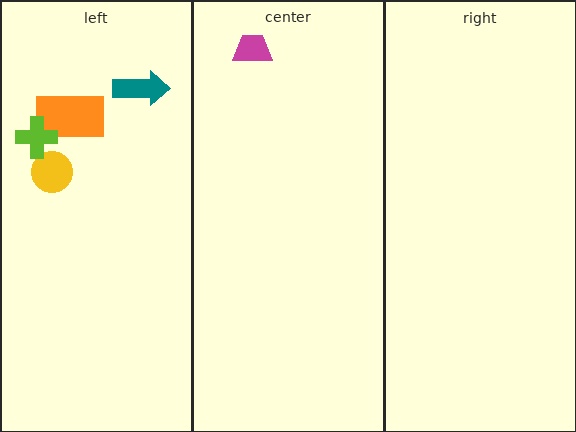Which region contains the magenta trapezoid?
The center region.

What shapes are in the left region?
The yellow circle, the teal arrow, the orange rectangle, the lime cross.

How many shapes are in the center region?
1.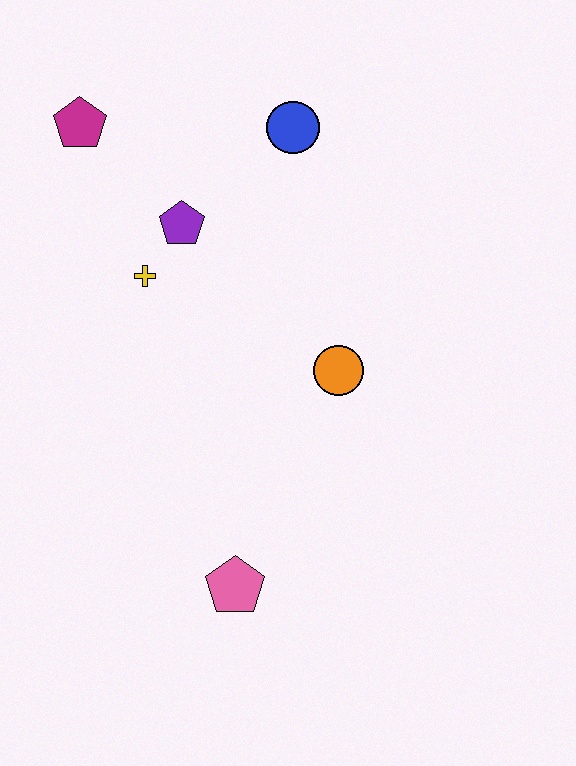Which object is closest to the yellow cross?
The purple pentagon is closest to the yellow cross.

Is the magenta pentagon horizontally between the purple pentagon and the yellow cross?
No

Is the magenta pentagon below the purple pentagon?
No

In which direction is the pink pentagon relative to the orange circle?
The pink pentagon is below the orange circle.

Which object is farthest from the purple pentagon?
The pink pentagon is farthest from the purple pentagon.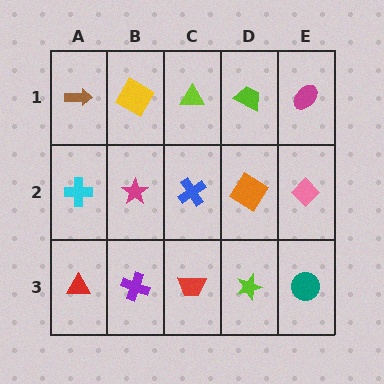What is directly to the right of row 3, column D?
A teal circle.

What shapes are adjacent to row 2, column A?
A brown arrow (row 1, column A), a red triangle (row 3, column A), a magenta star (row 2, column B).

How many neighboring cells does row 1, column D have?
3.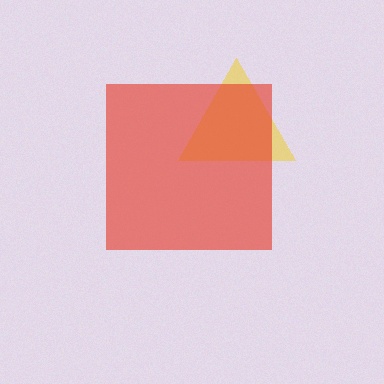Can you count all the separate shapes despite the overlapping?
Yes, there are 2 separate shapes.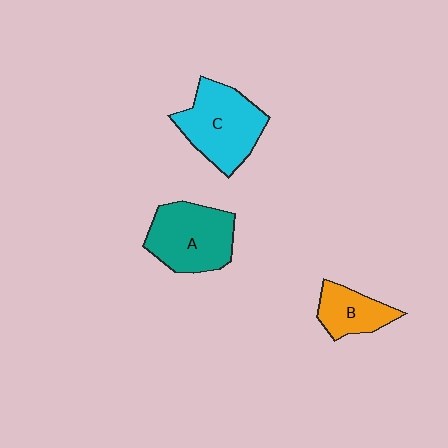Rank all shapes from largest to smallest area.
From largest to smallest: C (cyan), A (teal), B (orange).